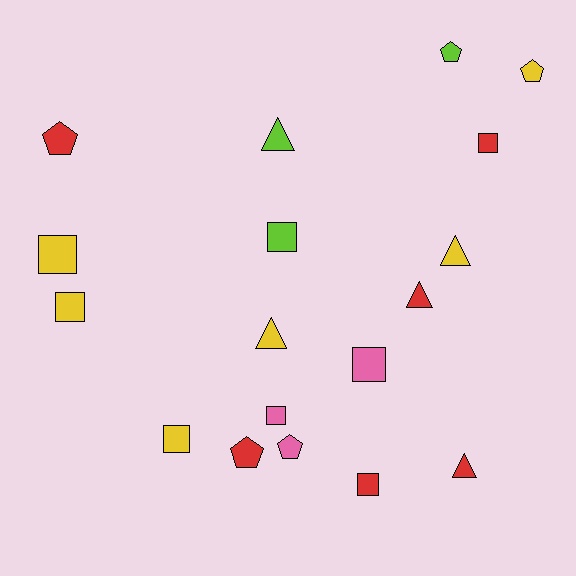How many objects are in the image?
There are 18 objects.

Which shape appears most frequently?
Square, with 8 objects.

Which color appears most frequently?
Yellow, with 6 objects.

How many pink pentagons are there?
There is 1 pink pentagon.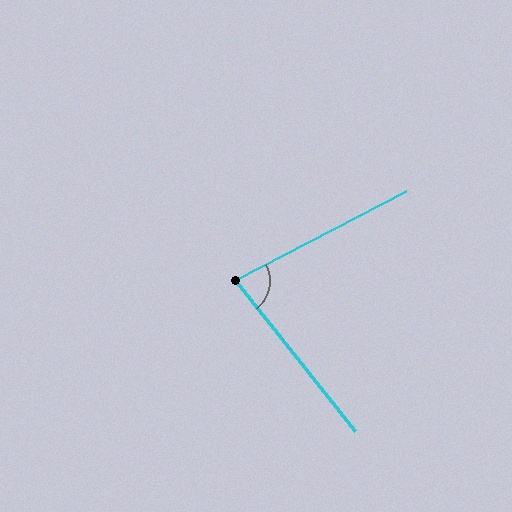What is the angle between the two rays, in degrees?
Approximately 79 degrees.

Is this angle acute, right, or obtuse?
It is acute.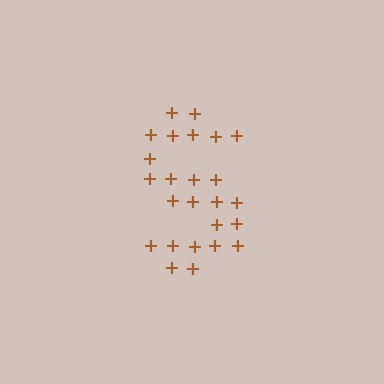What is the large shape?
The large shape is the letter S.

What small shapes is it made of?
It is made of small plus signs.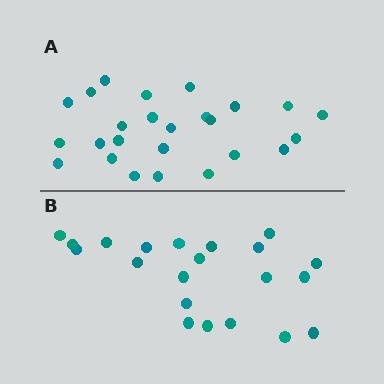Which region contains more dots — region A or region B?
Region A (the top region) has more dots.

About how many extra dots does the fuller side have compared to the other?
Region A has about 4 more dots than region B.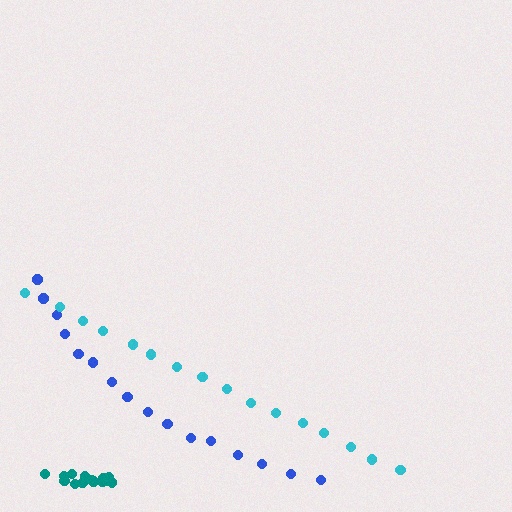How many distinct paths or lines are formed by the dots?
There are 3 distinct paths.